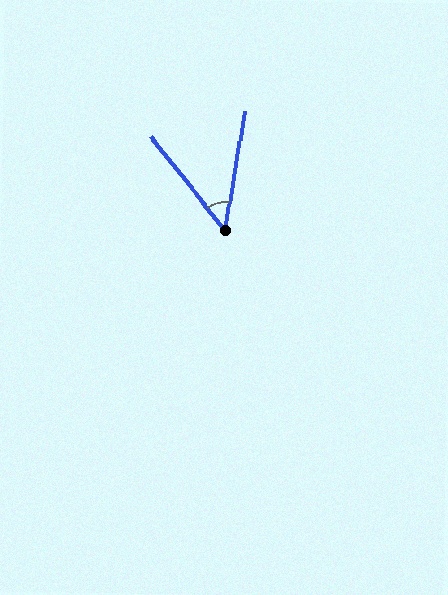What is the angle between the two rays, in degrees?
Approximately 48 degrees.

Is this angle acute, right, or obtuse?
It is acute.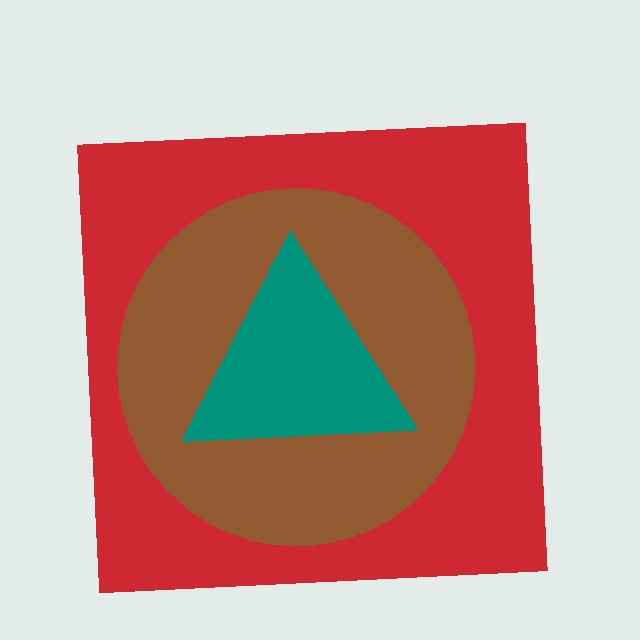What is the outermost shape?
The red square.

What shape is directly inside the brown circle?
The teal triangle.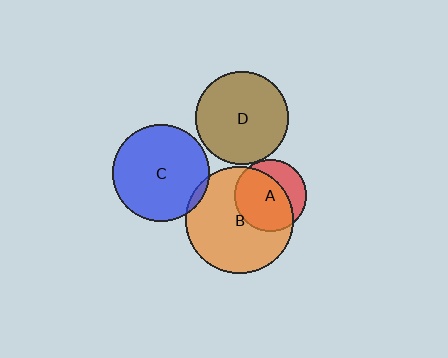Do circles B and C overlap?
Yes.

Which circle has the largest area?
Circle B (orange).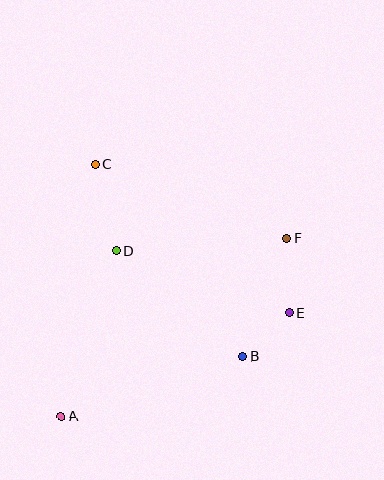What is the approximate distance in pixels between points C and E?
The distance between C and E is approximately 244 pixels.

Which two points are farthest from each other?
Points A and F are farthest from each other.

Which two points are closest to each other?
Points B and E are closest to each other.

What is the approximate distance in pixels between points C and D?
The distance between C and D is approximately 89 pixels.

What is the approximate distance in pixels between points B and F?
The distance between B and F is approximately 126 pixels.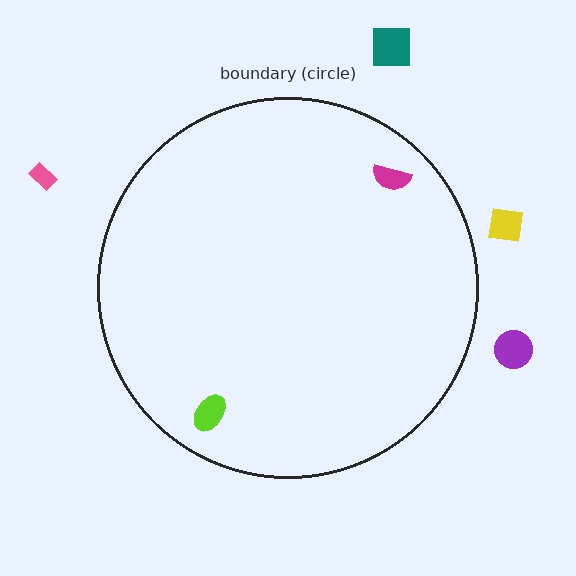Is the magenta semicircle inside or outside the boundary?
Inside.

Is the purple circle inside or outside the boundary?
Outside.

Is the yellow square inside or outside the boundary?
Outside.